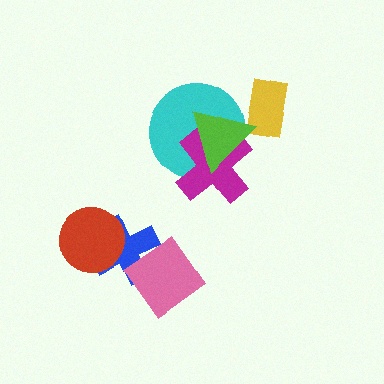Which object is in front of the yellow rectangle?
The lime triangle is in front of the yellow rectangle.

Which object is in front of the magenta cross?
The lime triangle is in front of the magenta cross.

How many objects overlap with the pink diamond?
1 object overlaps with the pink diamond.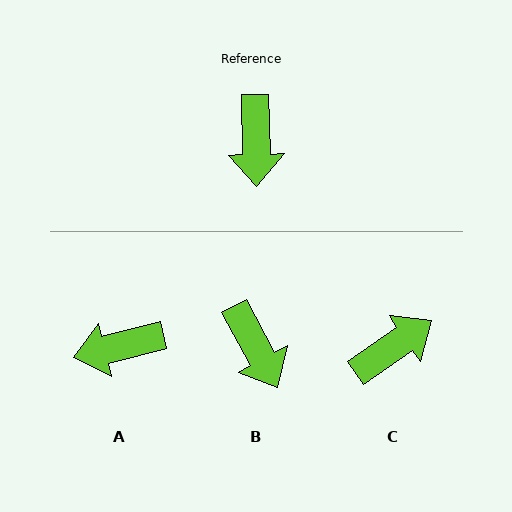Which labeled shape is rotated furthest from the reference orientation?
C, about 123 degrees away.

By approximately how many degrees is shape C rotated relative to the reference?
Approximately 123 degrees counter-clockwise.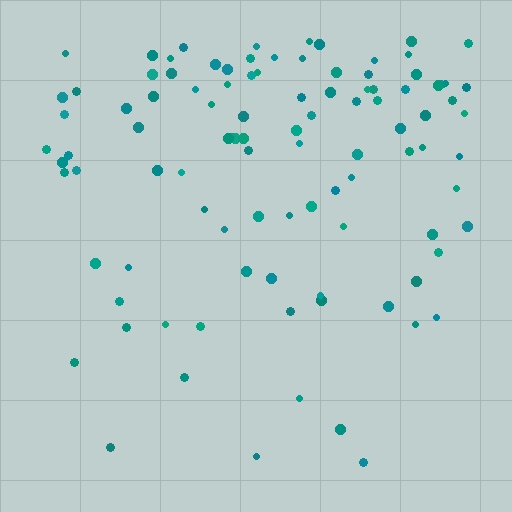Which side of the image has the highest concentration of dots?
The top.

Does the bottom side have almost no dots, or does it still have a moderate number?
Still a moderate number, just noticeably fewer than the top.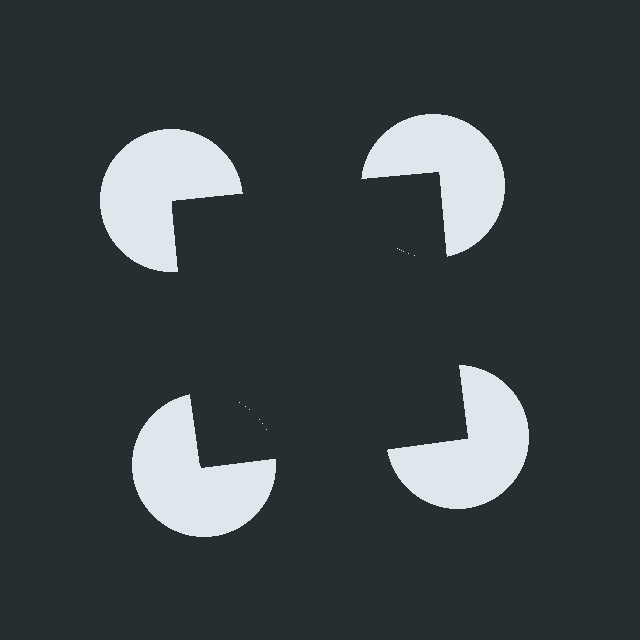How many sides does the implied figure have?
4 sides.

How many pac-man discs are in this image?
There are 4 — one at each vertex of the illusory square.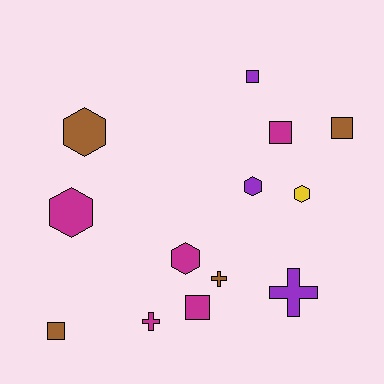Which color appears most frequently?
Magenta, with 5 objects.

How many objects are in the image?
There are 13 objects.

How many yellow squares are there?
There are no yellow squares.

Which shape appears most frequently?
Square, with 5 objects.